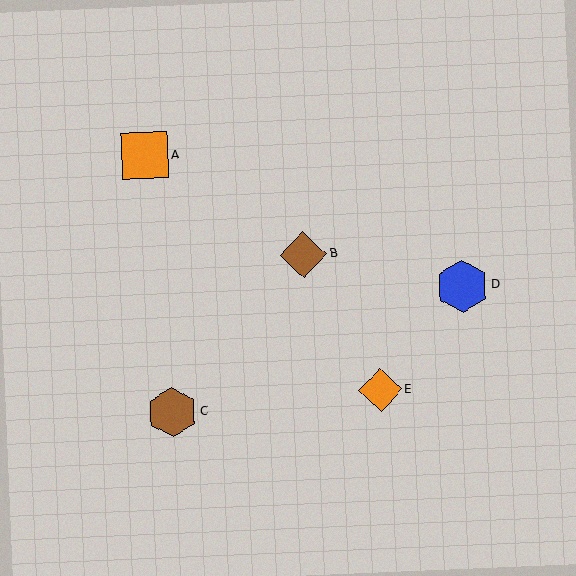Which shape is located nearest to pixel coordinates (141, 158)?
The orange square (labeled A) at (145, 155) is nearest to that location.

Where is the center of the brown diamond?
The center of the brown diamond is at (303, 255).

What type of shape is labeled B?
Shape B is a brown diamond.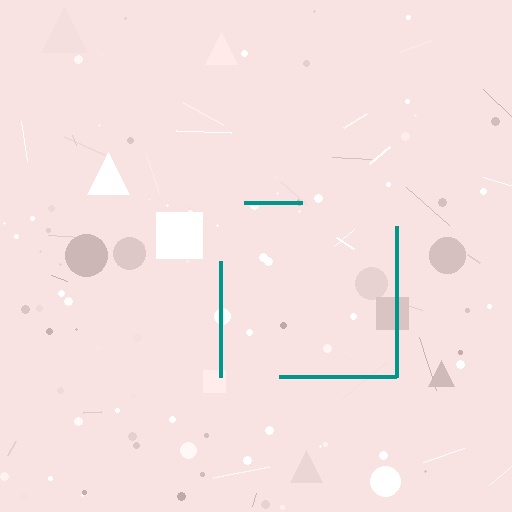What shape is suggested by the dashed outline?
The dashed outline suggests a square.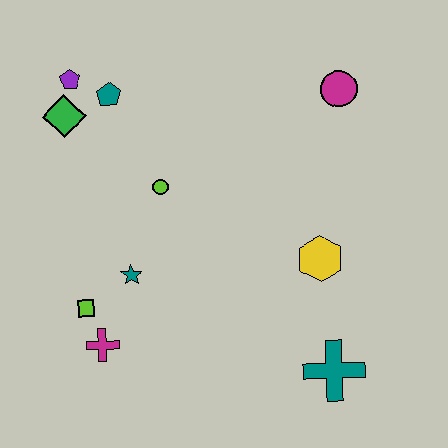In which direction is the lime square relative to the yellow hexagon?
The lime square is to the left of the yellow hexagon.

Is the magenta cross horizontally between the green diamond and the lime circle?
Yes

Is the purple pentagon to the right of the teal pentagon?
No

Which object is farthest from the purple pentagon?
The teal cross is farthest from the purple pentagon.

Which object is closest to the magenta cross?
The lime square is closest to the magenta cross.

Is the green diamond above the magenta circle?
No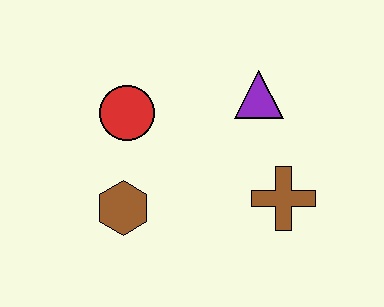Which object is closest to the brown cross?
The purple triangle is closest to the brown cross.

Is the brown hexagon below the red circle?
Yes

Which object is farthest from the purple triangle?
The brown hexagon is farthest from the purple triangle.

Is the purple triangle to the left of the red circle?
No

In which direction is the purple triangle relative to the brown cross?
The purple triangle is above the brown cross.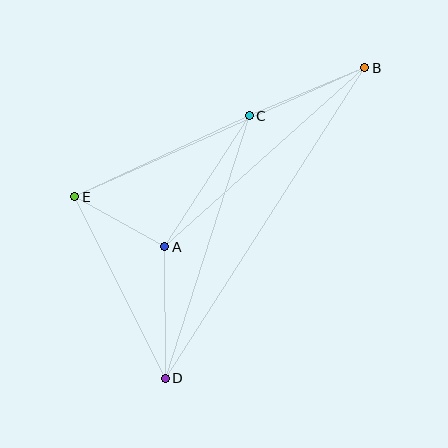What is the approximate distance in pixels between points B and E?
The distance between B and E is approximately 317 pixels.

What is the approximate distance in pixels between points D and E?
The distance between D and E is approximately 203 pixels.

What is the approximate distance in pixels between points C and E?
The distance between C and E is approximately 192 pixels.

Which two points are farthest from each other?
Points B and D are farthest from each other.